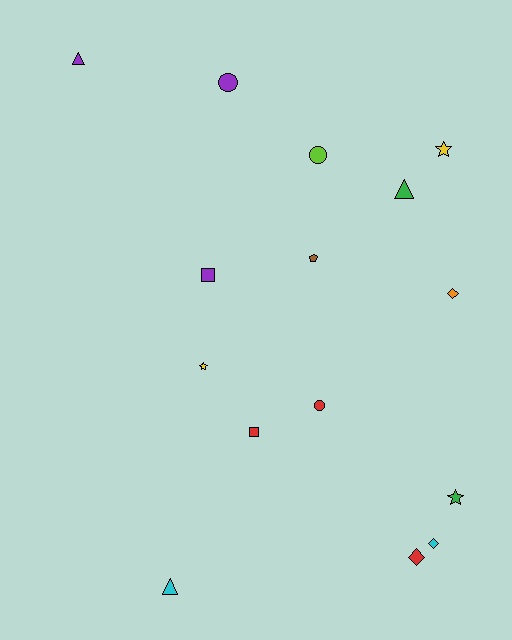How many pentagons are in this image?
There is 1 pentagon.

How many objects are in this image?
There are 15 objects.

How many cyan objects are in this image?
There are 2 cyan objects.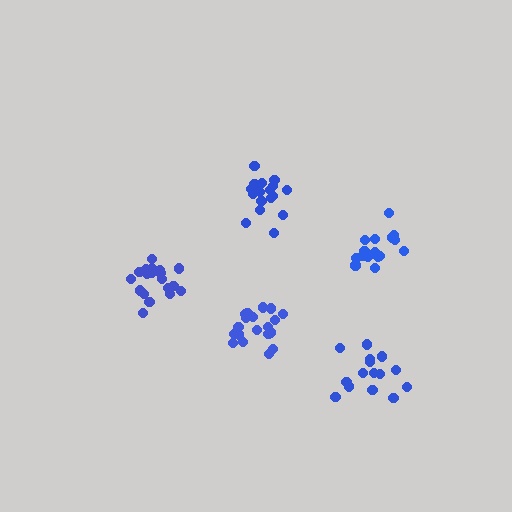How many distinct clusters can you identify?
There are 5 distinct clusters.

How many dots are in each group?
Group 1: 16 dots, Group 2: 21 dots, Group 3: 15 dots, Group 4: 18 dots, Group 5: 20 dots (90 total).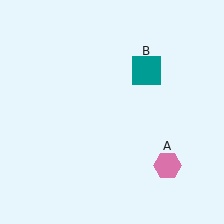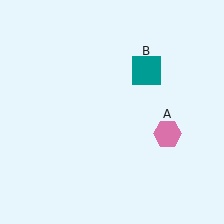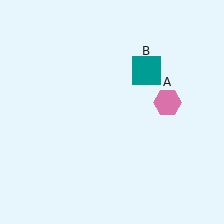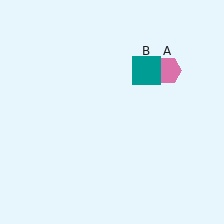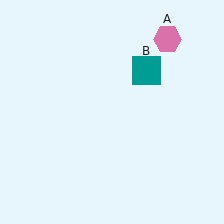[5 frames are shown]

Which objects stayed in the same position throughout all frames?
Teal square (object B) remained stationary.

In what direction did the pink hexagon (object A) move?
The pink hexagon (object A) moved up.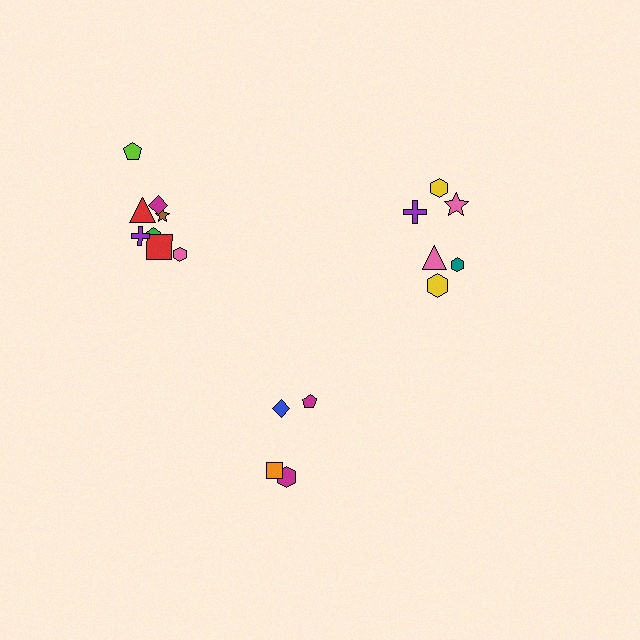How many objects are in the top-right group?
There are 6 objects.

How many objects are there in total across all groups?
There are 18 objects.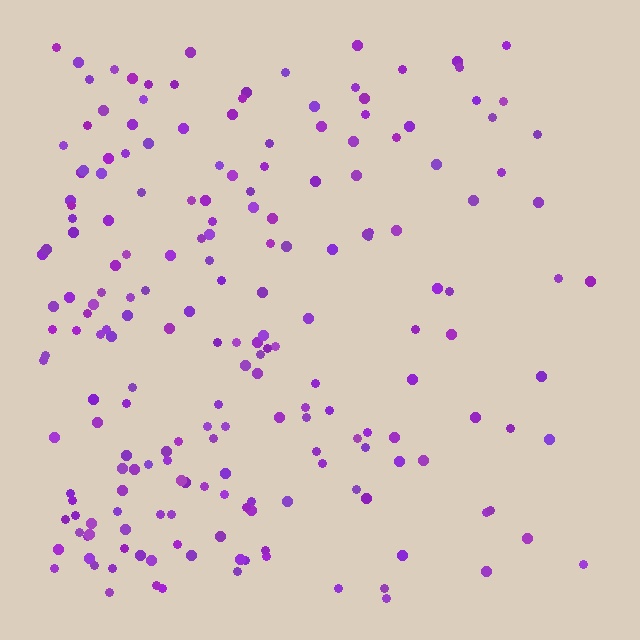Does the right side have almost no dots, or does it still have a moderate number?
Still a moderate number, just noticeably fewer than the left.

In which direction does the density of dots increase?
From right to left, with the left side densest.